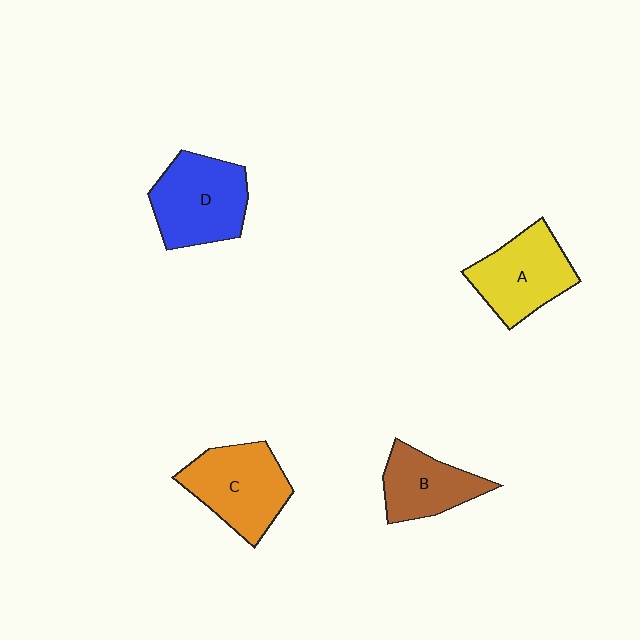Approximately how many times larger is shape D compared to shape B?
Approximately 1.4 times.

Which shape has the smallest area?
Shape B (brown).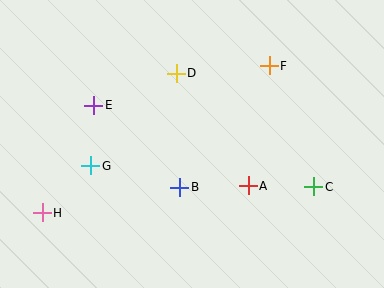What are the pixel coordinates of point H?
Point H is at (42, 213).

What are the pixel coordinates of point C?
Point C is at (314, 187).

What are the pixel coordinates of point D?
Point D is at (176, 73).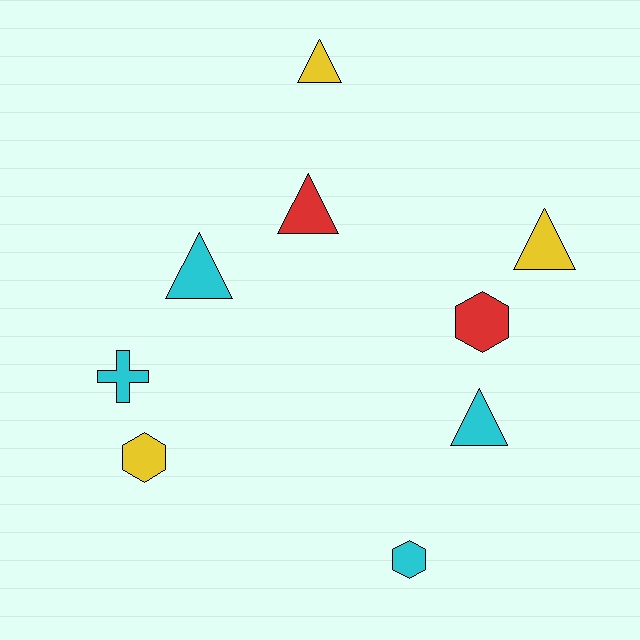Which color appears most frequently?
Cyan, with 4 objects.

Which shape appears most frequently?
Triangle, with 5 objects.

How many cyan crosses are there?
There is 1 cyan cross.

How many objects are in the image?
There are 9 objects.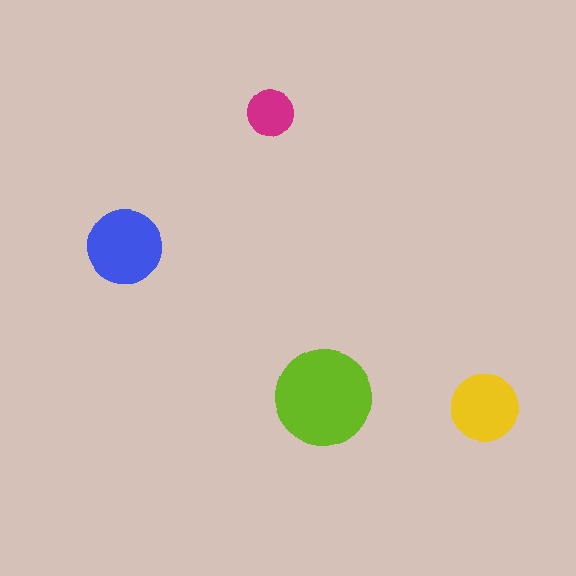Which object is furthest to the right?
The yellow circle is rightmost.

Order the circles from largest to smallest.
the lime one, the blue one, the yellow one, the magenta one.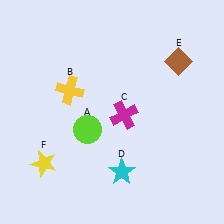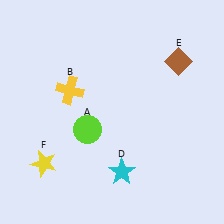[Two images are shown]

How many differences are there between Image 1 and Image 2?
There is 1 difference between the two images.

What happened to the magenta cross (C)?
The magenta cross (C) was removed in Image 2. It was in the bottom-right area of Image 1.